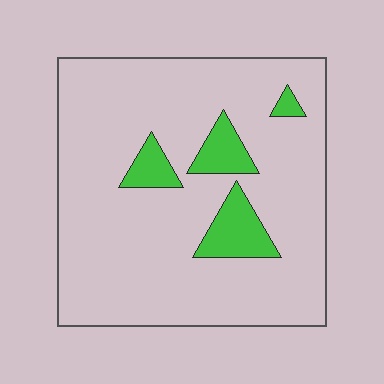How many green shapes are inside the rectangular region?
4.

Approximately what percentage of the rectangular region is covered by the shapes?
Approximately 10%.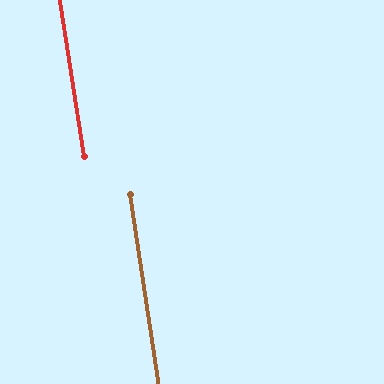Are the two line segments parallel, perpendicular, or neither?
Parallel — their directions differ by only 0.1°.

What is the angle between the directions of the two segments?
Approximately 0 degrees.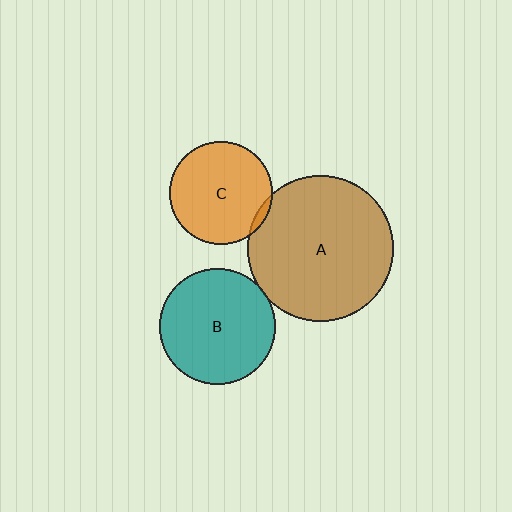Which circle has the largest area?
Circle A (brown).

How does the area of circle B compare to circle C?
Approximately 1.3 times.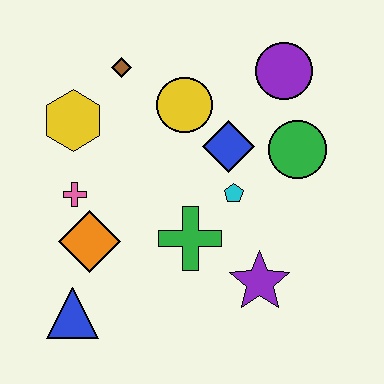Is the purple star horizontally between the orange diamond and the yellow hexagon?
No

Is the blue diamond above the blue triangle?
Yes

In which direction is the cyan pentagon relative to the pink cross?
The cyan pentagon is to the right of the pink cross.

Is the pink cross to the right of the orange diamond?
No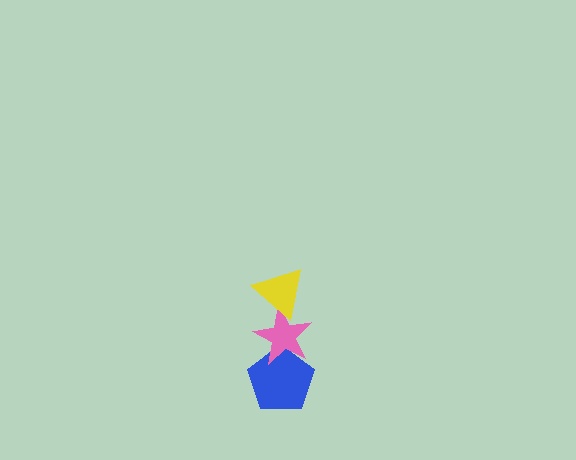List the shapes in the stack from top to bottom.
From top to bottom: the yellow triangle, the pink star, the blue pentagon.